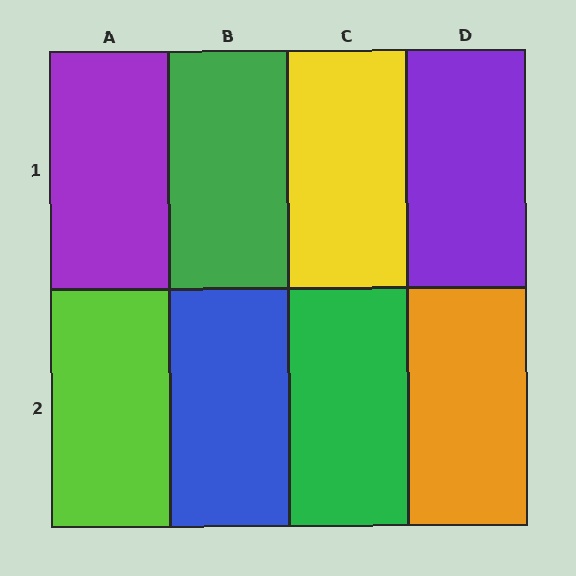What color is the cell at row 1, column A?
Purple.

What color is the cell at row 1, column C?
Yellow.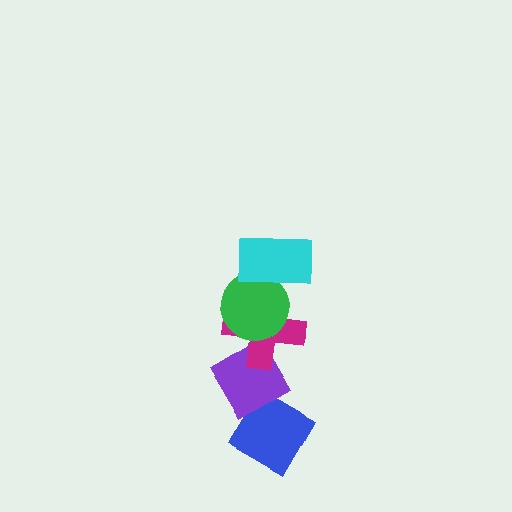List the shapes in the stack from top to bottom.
From top to bottom: the cyan rectangle, the green circle, the magenta cross, the purple diamond, the blue diamond.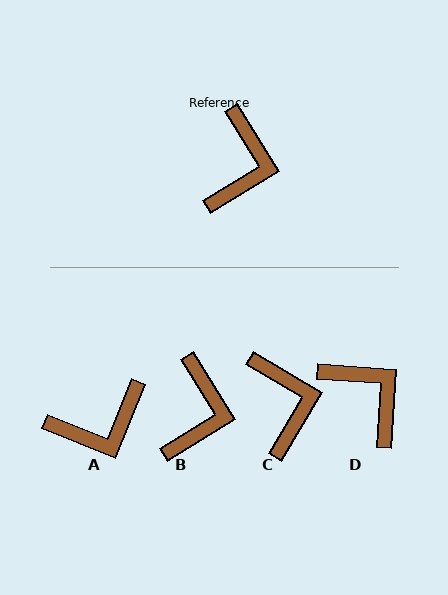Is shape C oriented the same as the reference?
No, it is off by about 28 degrees.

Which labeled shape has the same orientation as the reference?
B.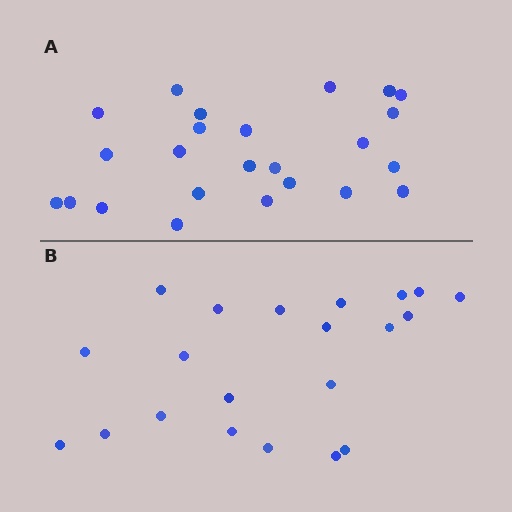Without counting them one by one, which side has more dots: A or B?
Region A (the top region) has more dots.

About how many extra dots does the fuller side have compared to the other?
Region A has just a few more — roughly 2 or 3 more dots than region B.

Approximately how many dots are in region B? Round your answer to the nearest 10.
About 20 dots. (The exact count is 21, which rounds to 20.)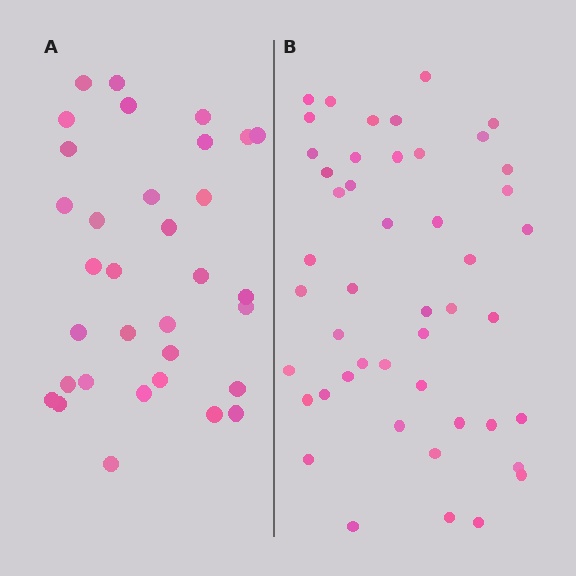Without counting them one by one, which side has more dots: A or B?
Region B (the right region) has more dots.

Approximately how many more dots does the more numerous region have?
Region B has approximately 15 more dots than region A.